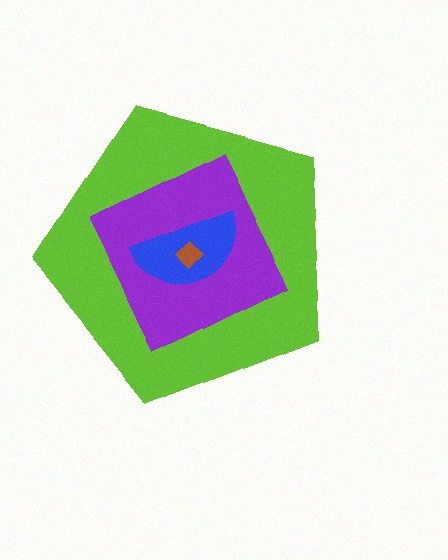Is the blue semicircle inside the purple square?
Yes.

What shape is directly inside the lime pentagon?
The purple square.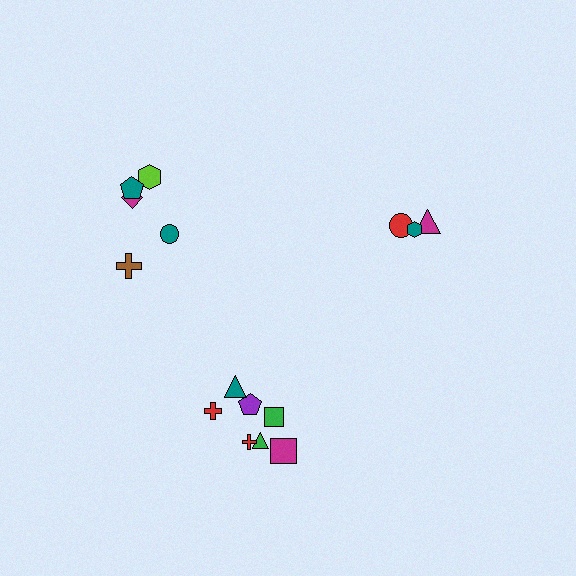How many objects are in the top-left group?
There are 5 objects.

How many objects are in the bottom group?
There are 7 objects.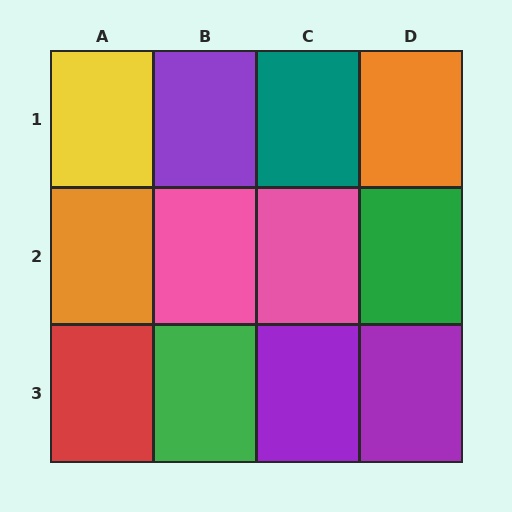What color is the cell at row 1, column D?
Orange.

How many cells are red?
1 cell is red.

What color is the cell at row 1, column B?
Purple.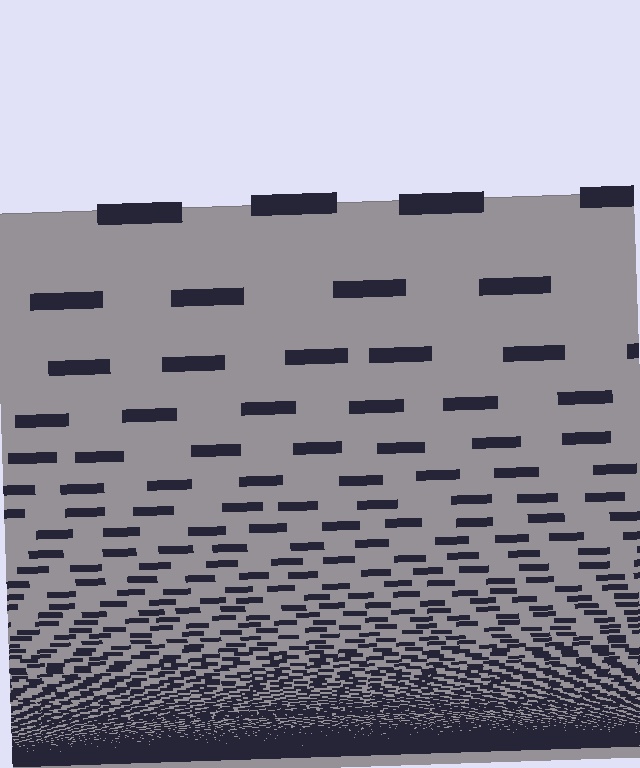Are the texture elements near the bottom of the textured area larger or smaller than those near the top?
Smaller. The gradient is inverted — elements near the bottom are smaller and denser.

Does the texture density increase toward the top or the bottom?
Density increases toward the bottom.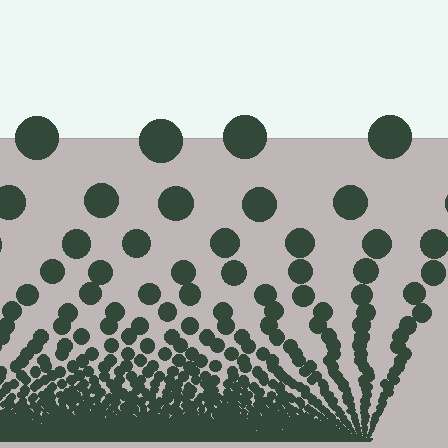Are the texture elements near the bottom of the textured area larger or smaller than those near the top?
Smaller. The gradient is inverted — elements near the bottom are smaller and denser.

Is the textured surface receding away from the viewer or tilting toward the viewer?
The surface appears to tilt toward the viewer. Texture elements get larger and sparser toward the top.